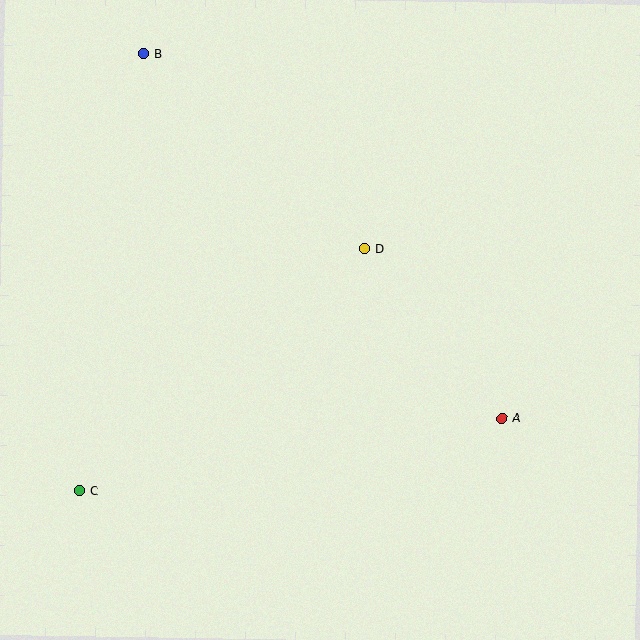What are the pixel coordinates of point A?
Point A is at (502, 418).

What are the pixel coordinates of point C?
Point C is at (80, 491).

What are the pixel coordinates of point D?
Point D is at (365, 248).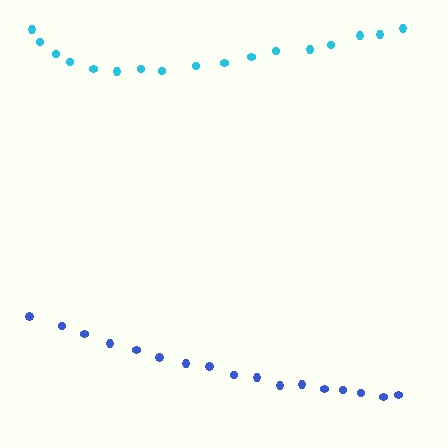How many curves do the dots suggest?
There are 2 distinct paths.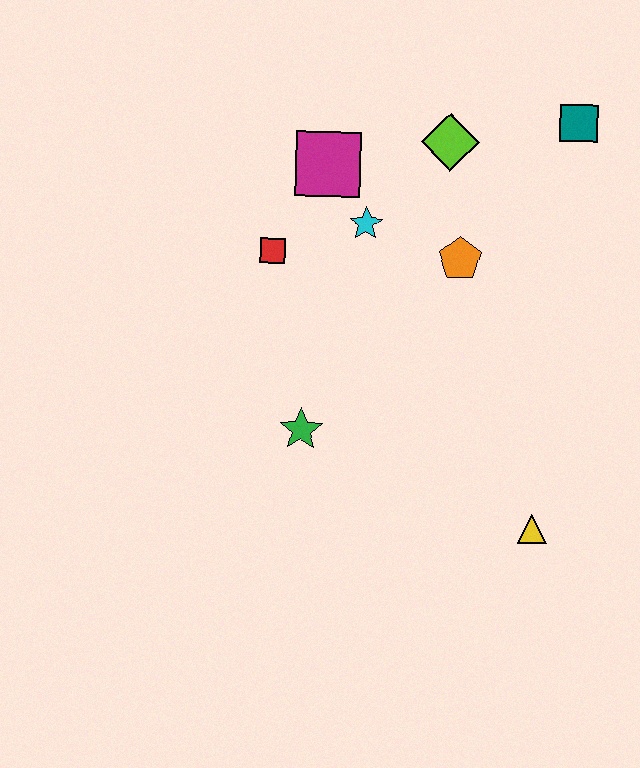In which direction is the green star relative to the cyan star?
The green star is below the cyan star.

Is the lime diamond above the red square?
Yes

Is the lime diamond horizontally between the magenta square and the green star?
No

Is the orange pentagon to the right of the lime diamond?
Yes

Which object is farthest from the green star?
The teal square is farthest from the green star.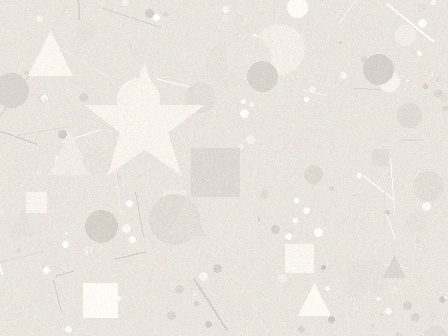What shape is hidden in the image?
A star is hidden in the image.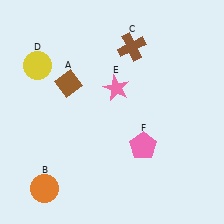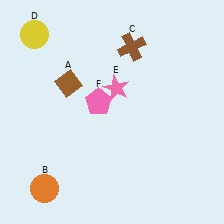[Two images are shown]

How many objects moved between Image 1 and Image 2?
2 objects moved between the two images.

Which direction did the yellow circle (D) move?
The yellow circle (D) moved up.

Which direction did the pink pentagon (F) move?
The pink pentagon (F) moved left.